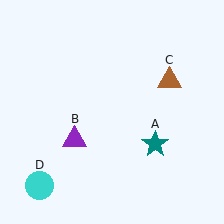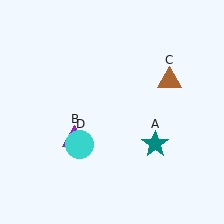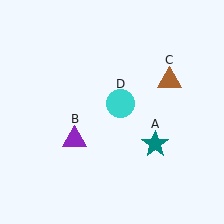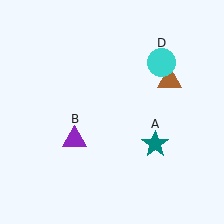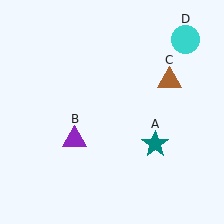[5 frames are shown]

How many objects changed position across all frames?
1 object changed position: cyan circle (object D).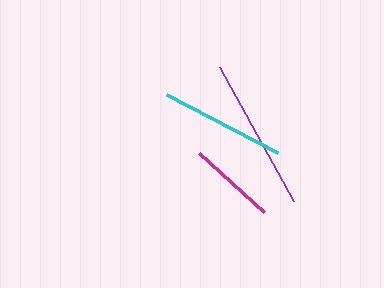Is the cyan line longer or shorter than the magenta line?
The cyan line is longer than the magenta line.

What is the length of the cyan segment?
The cyan segment is approximately 125 pixels long.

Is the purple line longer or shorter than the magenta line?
The purple line is longer than the magenta line.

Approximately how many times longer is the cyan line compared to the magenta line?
The cyan line is approximately 1.4 times the length of the magenta line.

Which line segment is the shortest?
The magenta line is the shortest at approximately 88 pixels.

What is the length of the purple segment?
The purple segment is approximately 153 pixels long.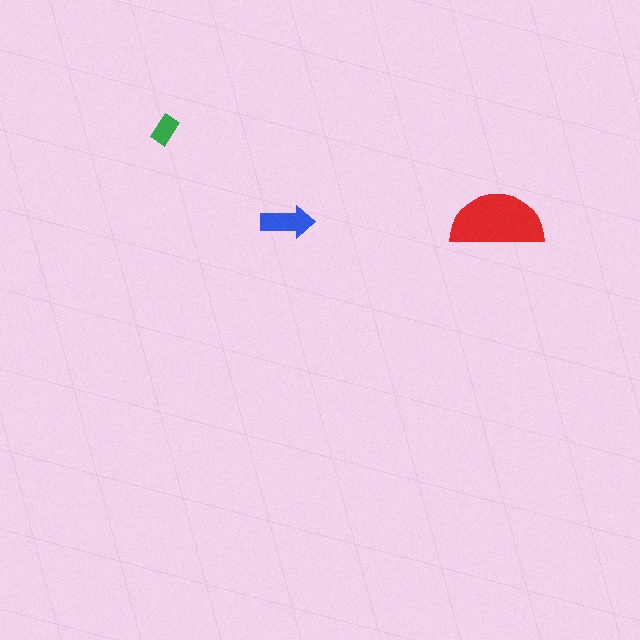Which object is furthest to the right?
The red semicircle is rightmost.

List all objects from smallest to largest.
The green rectangle, the blue arrow, the red semicircle.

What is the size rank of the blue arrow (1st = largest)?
2nd.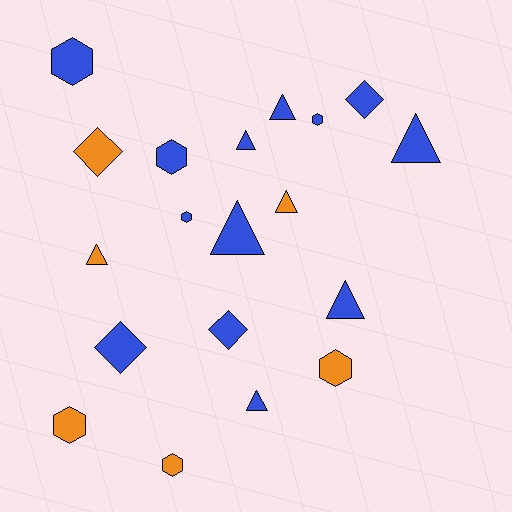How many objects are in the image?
There are 19 objects.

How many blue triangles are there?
There are 6 blue triangles.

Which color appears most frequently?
Blue, with 13 objects.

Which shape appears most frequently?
Triangle, with 8 objects.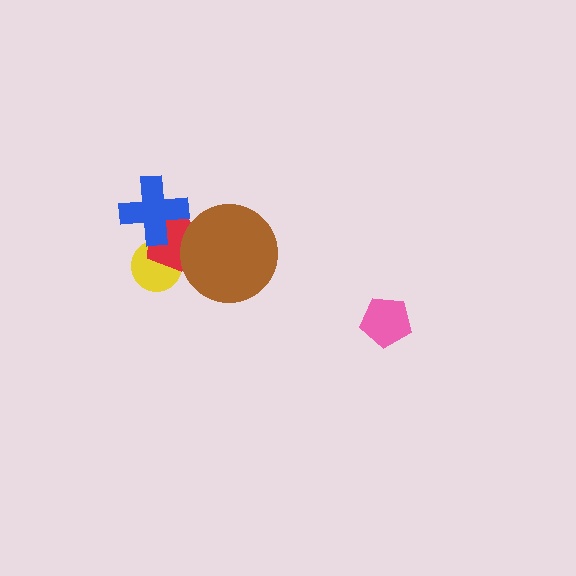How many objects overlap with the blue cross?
1 object overlaps with the blue cross.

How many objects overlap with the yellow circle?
1 object overlaps with the yellow circle.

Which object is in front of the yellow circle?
The red pentagon is in front of the yellow circle.